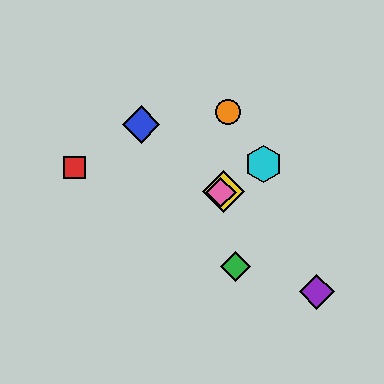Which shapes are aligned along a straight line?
The yellow diamond, the cyan hexagon, the pink diamond are aligned along a straight line.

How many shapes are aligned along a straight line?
3 shapes (the yellow diamond, the cyan hexagon, the pink diamond) are aligned along a straight line.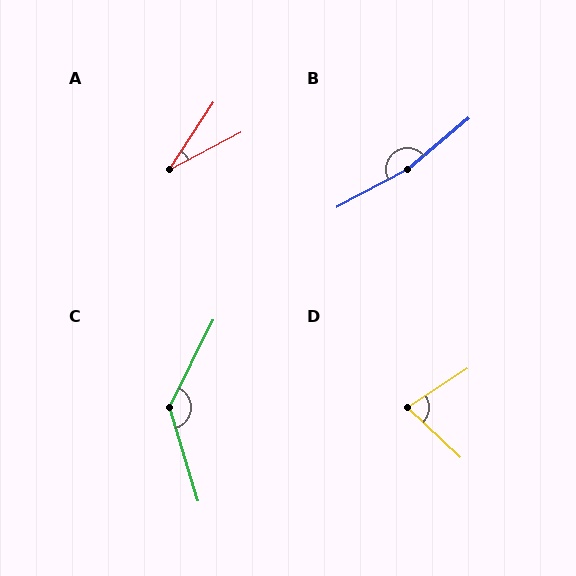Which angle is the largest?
B, at approximately 168 degrees.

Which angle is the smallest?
A, at approximately 29 degrees.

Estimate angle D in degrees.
Approximately 76 degrees.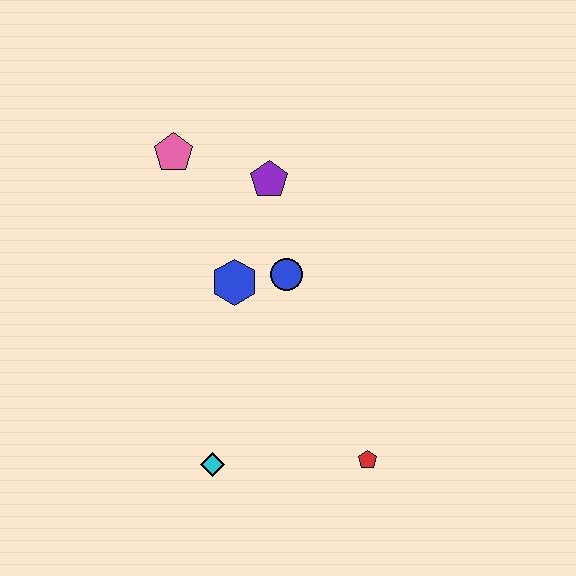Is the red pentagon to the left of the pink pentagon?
No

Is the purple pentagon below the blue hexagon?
No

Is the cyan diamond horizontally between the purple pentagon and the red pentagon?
No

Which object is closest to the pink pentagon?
The purple pentagon is closest to the pink pentagon.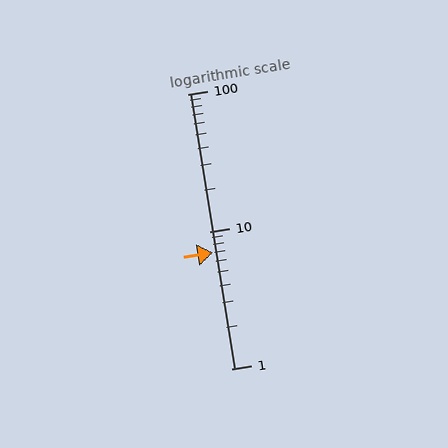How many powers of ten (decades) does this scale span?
The scale spans 2 decades, from 1 to 100.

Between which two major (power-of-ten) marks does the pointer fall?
The pointer is between 1 and 10.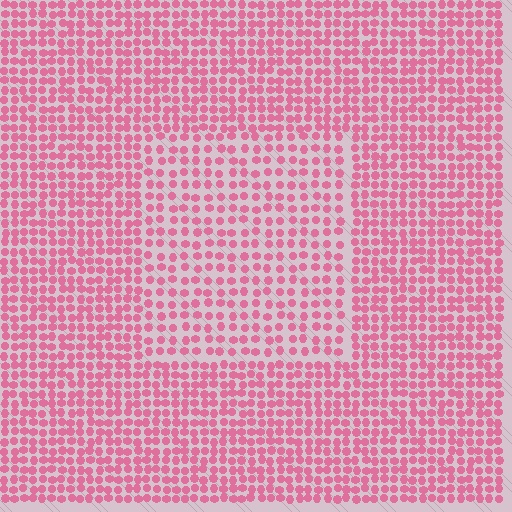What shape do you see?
I see a rectangle.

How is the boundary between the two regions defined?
The boundary is defined by a change in element density (approximately 1.6x ratio). All elements are the same color, size, and shape.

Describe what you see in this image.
The image contains small pink elements arranged at two different densities. A rectangle-shaped region is visible where the elements are less densely packed than the surrounding area.